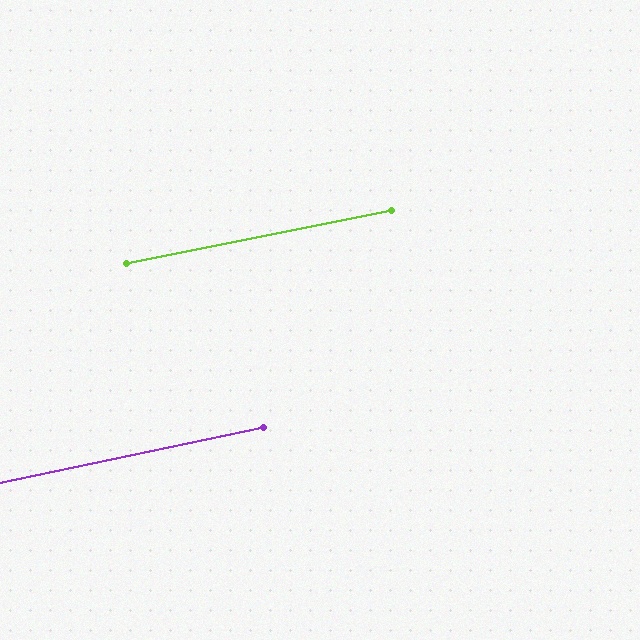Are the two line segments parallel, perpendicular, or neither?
Parallel — their directions differ by only 0.6°.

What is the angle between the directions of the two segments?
Approximately 1 degree.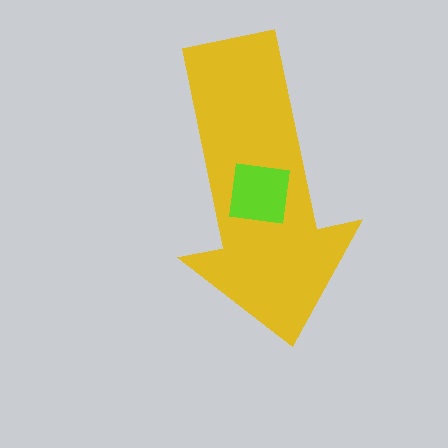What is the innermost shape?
The lime square.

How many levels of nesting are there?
2.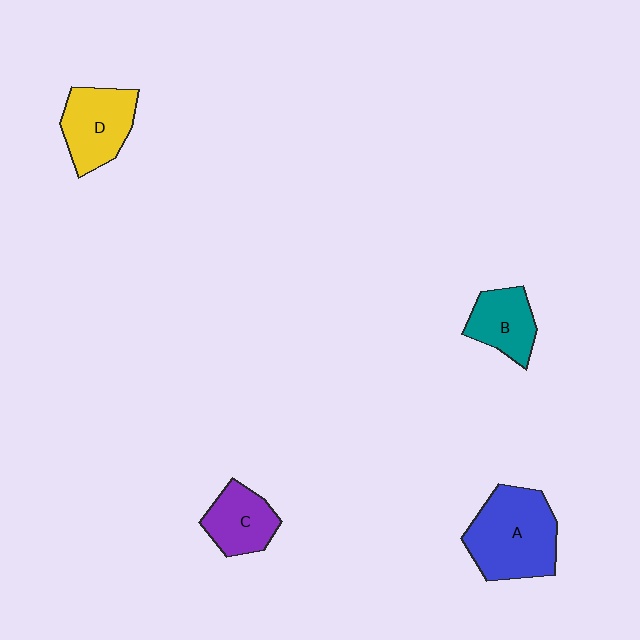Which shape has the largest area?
Shape A (blue).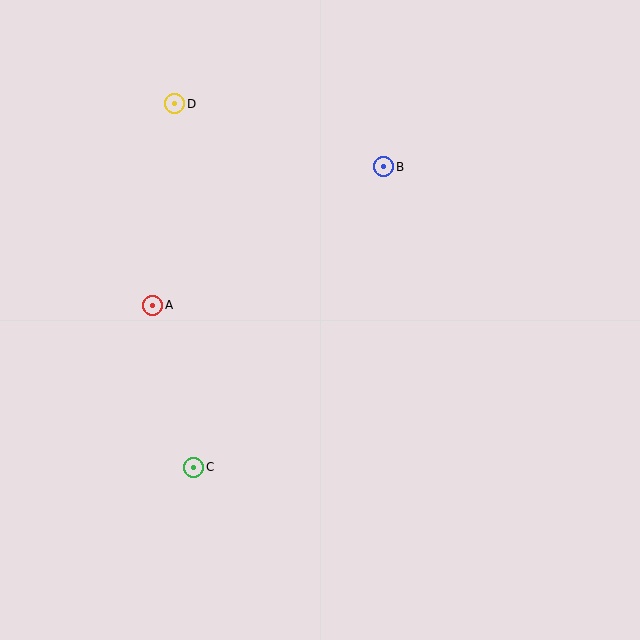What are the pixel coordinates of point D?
Point D is at (175, 104).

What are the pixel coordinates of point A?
Point A is at (153, 305).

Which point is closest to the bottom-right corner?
Point C is closest to the bottom-right corner.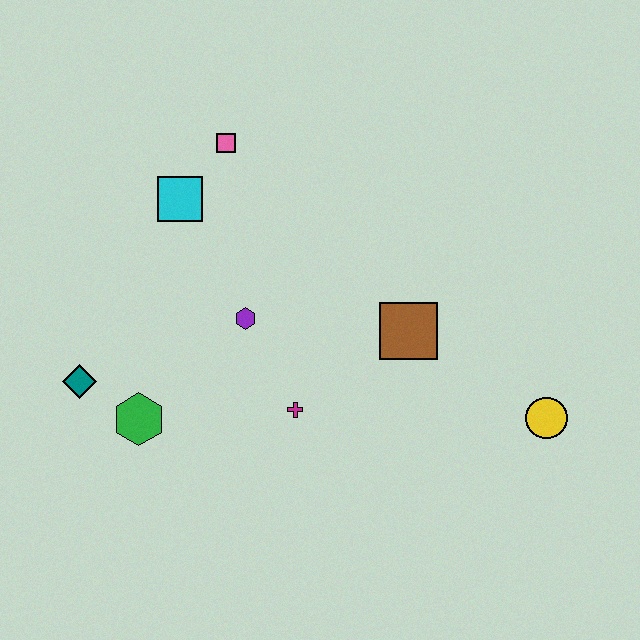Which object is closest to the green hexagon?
The teal diamond is closest to the green hexagon.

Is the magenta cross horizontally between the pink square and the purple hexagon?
No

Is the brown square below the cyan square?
Yes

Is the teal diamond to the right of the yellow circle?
No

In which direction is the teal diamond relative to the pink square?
The teal diamond is below the pink square.